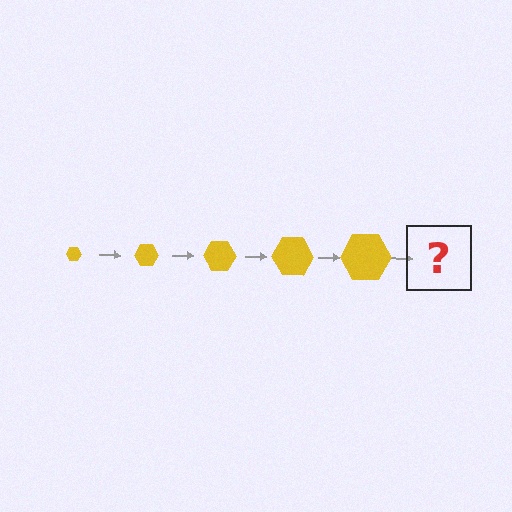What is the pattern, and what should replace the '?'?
The pattern is that the hexagon gets progressively larger each step. The '?' should be a yellow hexagon, larger than the previous one.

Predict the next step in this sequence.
The next step is a yellow hexagon, larger than the previous one.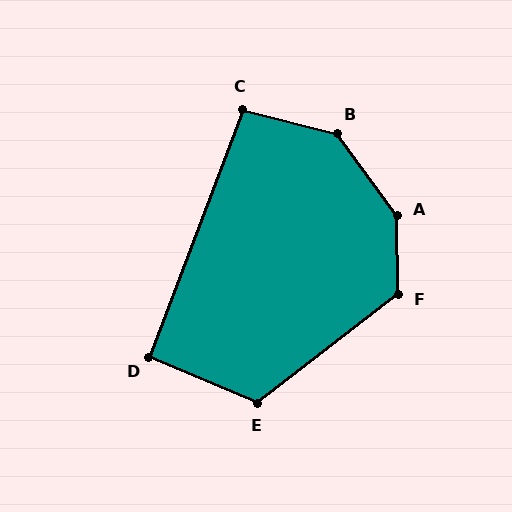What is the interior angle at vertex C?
Approximately 97 degrees (obtuse).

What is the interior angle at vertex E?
Approximately 119 degrees (obtuse).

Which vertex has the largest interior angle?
A, at approximately 144 degrees.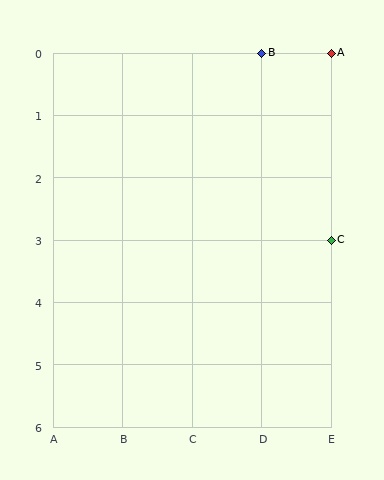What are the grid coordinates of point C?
Point C is at grid coordinates (E, 3).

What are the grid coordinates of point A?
Point A is at grid coordinates (E, 0).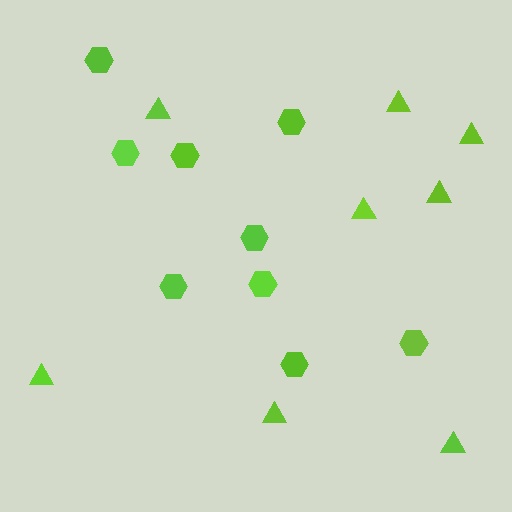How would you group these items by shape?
There are 2 groups: one group of hexagons (9) and one group of triangles (8).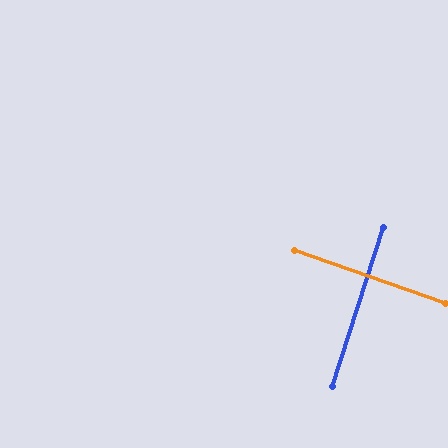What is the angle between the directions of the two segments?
Approximately 88 degrees.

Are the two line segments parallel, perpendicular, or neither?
Perpendicular — they meet at approximately 88°.